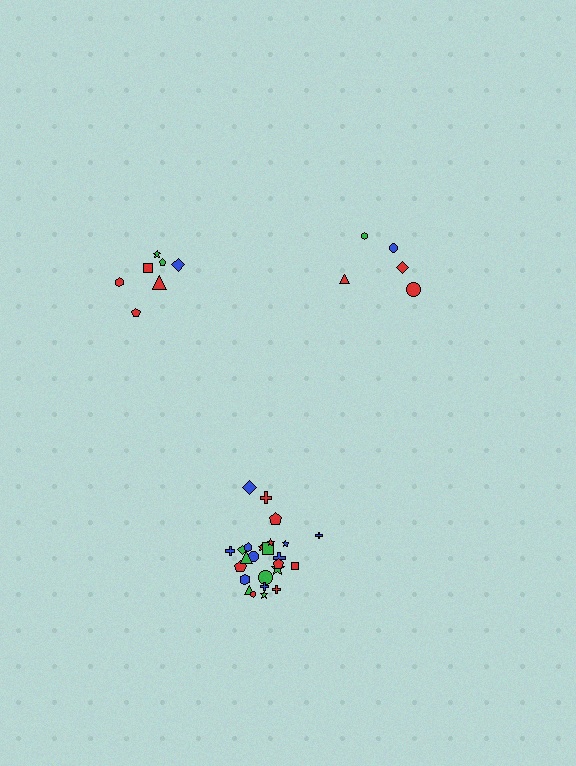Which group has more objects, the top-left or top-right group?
The top-left group.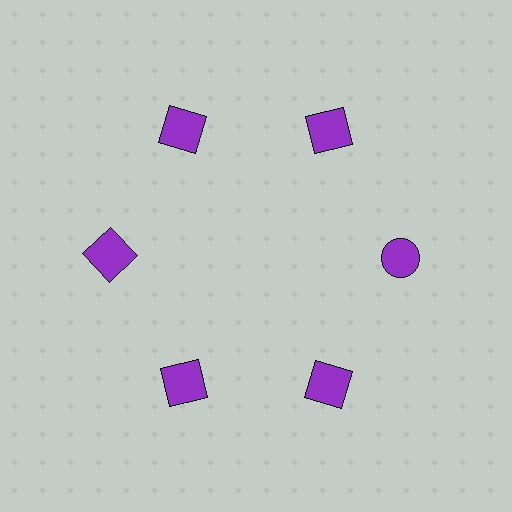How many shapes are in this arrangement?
There are 6 shapes arranged in a ring pattern.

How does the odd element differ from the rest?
It has a different shape: circle instead of square.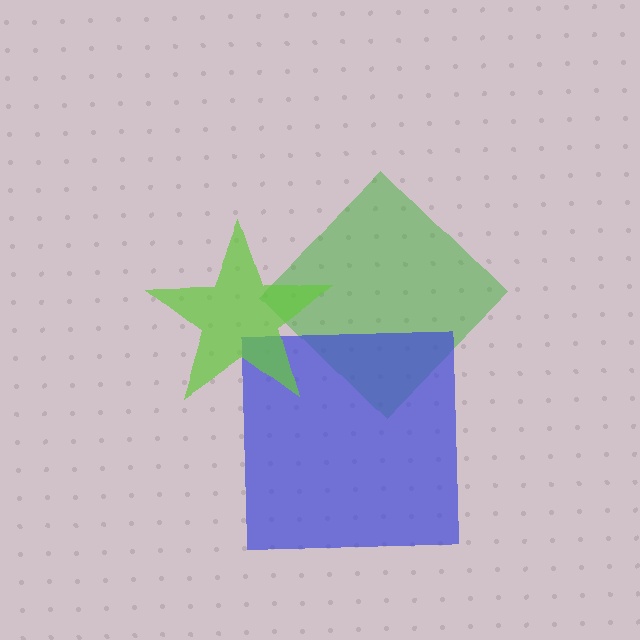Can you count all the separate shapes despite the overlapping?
Yes, there are 3 separate shapes.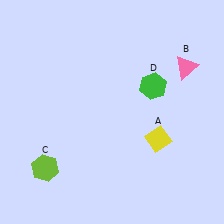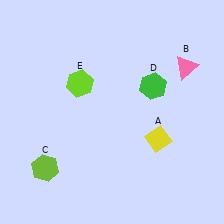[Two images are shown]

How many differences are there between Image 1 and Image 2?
There is 1 difference between the two images.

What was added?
A lime hexagon (E) was added in Image 2.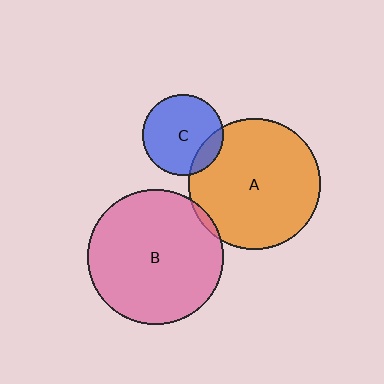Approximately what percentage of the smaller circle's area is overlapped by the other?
Approximately 15%.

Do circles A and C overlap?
Yes.